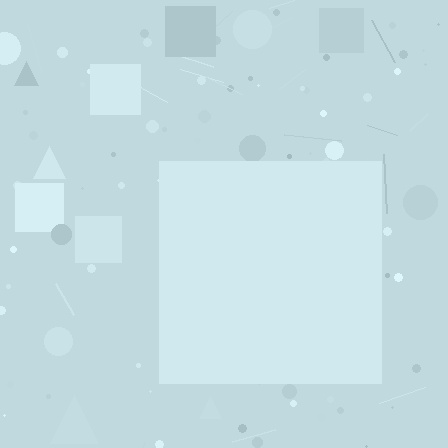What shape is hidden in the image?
A square is hidden in the image.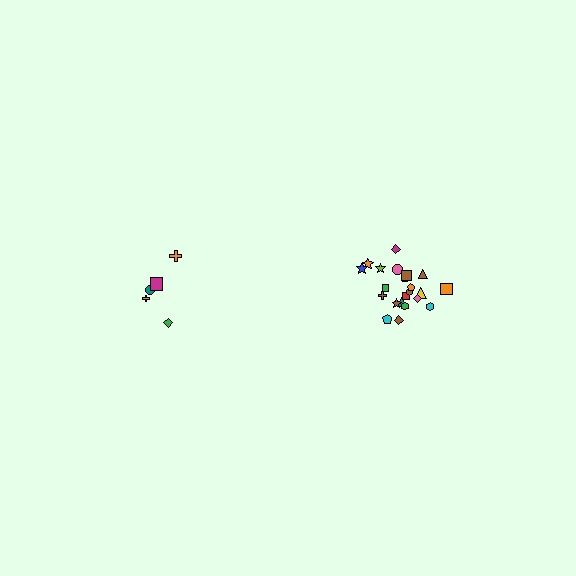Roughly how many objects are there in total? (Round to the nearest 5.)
Roughly 25 objects in total.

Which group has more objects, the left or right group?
The right group.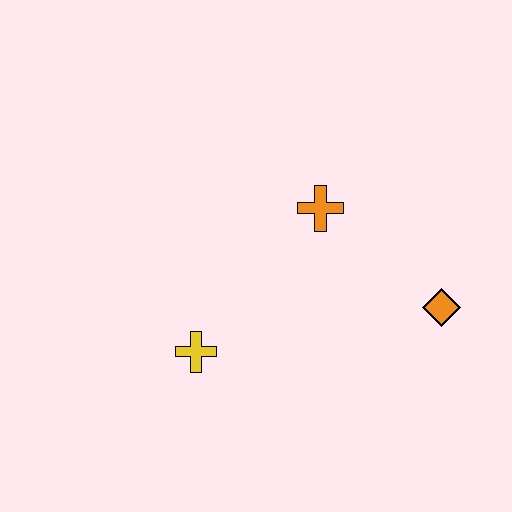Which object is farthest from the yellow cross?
The orange diamond is farthest from the yellow cross.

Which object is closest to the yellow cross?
The orange cross is closest to the yellow cross.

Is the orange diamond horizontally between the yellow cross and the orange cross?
No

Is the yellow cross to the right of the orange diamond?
No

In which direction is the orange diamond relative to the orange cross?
The orange diamond is to the right of the orange cross.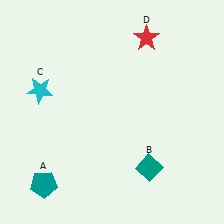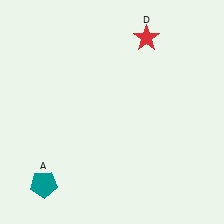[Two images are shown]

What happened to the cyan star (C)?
The cyan star (C) was removed in Image 2. It was in the top-left area of Image 1.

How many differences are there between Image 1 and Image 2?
There are 2 differences between the two images.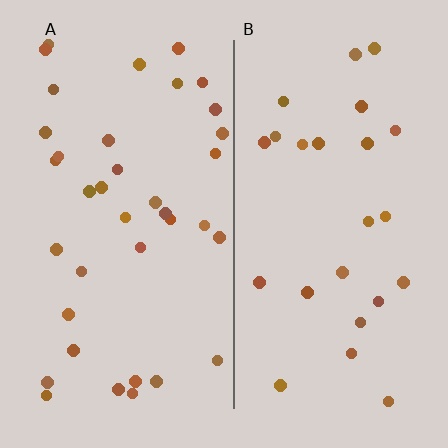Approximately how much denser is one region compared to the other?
Approximately 1.5× — region A over region B.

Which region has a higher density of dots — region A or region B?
A (the left).